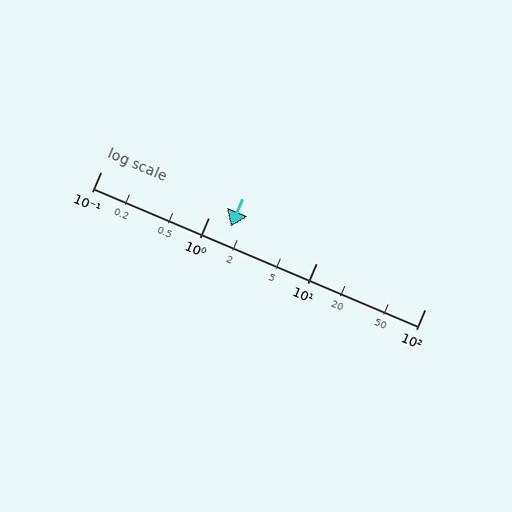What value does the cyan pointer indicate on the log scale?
The pointer indicates approximately 1.6.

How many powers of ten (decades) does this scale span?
The scale spans 3 decades, from 0.1 to 100.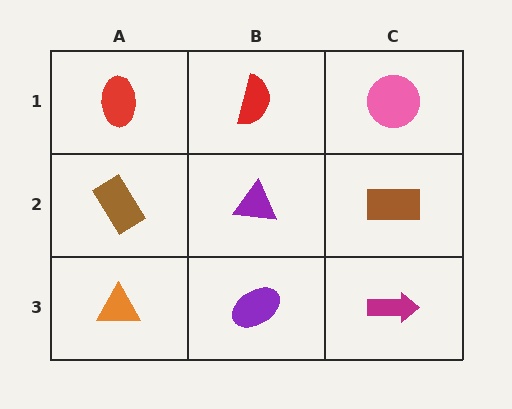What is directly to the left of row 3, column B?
An orange triangle.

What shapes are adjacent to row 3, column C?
A brown rectangle (row 2, column C), a purple ellipse (row 3, column B).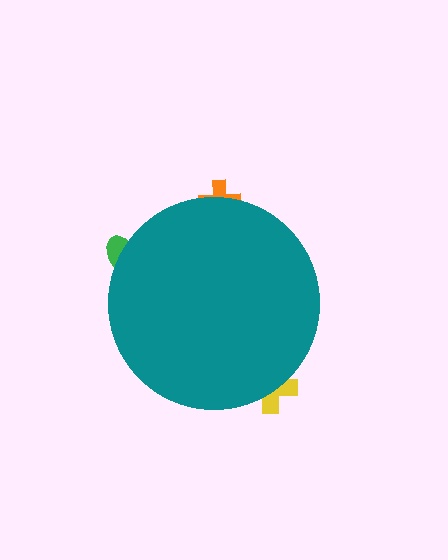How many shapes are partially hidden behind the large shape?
3 shapes are partially hidden.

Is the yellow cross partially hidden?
Yes, the yellow cross is partially hidden behind the teal circle.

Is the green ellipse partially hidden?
Yes, the green ellipse is partially hidden behind the teal circle.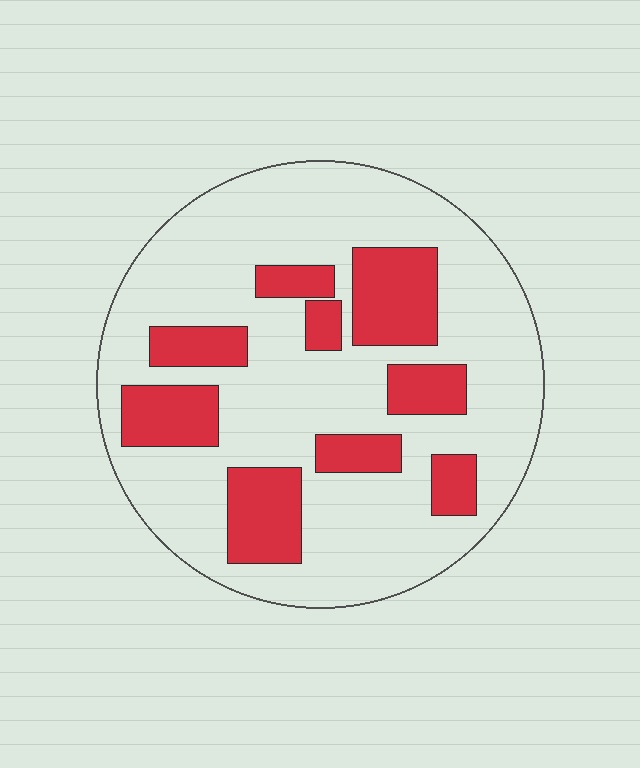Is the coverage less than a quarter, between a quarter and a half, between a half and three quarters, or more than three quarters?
Between a quarter and a half.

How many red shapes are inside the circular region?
9.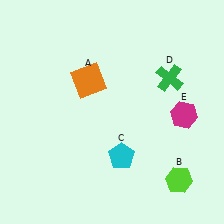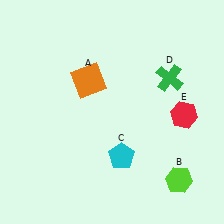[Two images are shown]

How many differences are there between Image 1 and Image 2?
There is 1 difference between the two images.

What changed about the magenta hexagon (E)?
In Image 1, E is magenta. In Image 2, it changed to red.